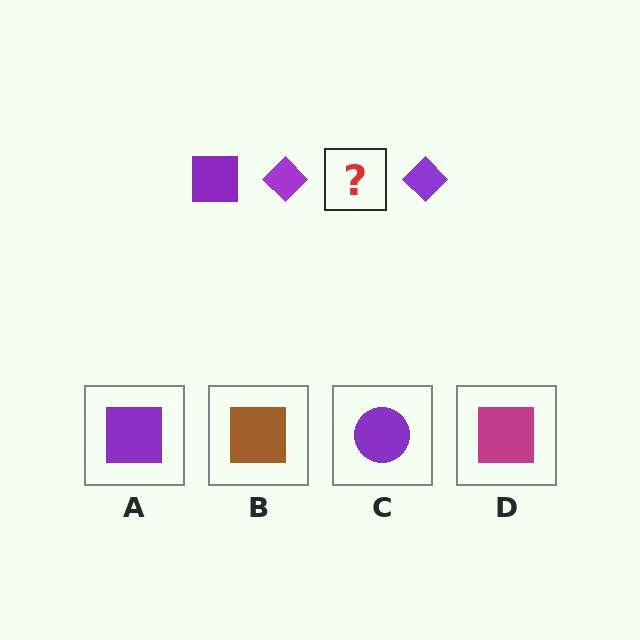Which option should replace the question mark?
Option A.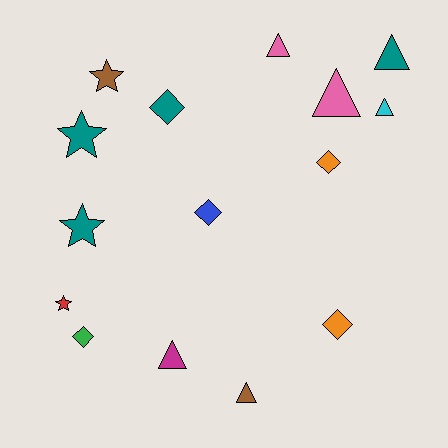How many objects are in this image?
There are 15 objects.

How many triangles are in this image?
There are 6 triangles.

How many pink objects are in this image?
There are 2 pink objects.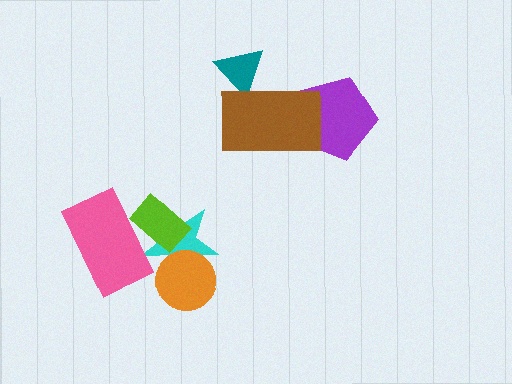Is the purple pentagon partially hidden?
Yes, it is partially covered by another shape.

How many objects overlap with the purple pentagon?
1 object overlaps with the purple pentagon.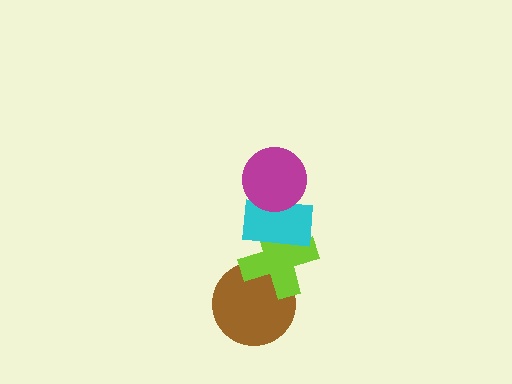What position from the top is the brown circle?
The brown circle is 4th from the top.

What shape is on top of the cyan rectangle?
The magenta circle is on top of the cyan rectangle.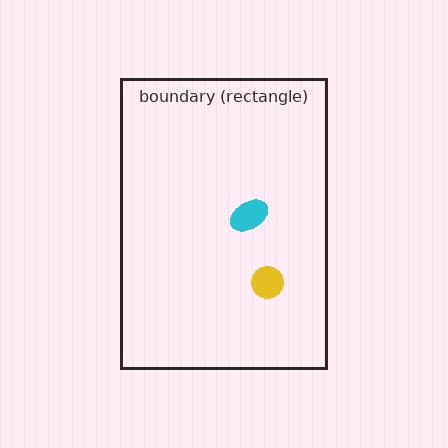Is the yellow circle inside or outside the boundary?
Inside.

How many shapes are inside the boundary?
2 inside, 0 outside.